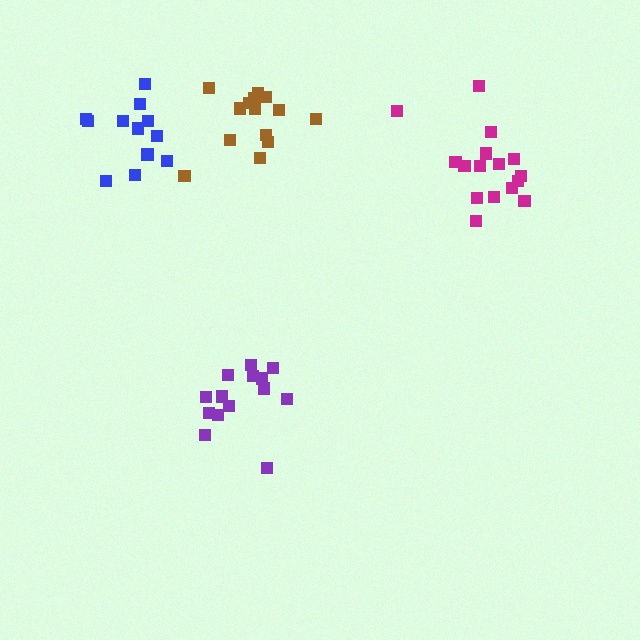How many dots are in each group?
Group 1: 14 dots, Group 2: 16 dots, Group 3: 12 dots, Group 4: 14 dots (56 total).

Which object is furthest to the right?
The magenta cluster is rightmost.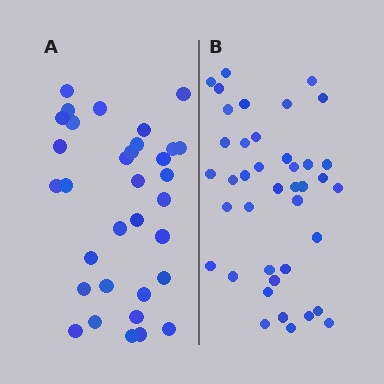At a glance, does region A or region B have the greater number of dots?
Region B (the right region) has more dots.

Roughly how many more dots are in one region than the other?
Region B has roughly 8 or so more dots than region A.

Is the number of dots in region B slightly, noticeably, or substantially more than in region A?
Region B has only slightly more — the two regions are fairly close. The ratio is roughly 1.2 to 1.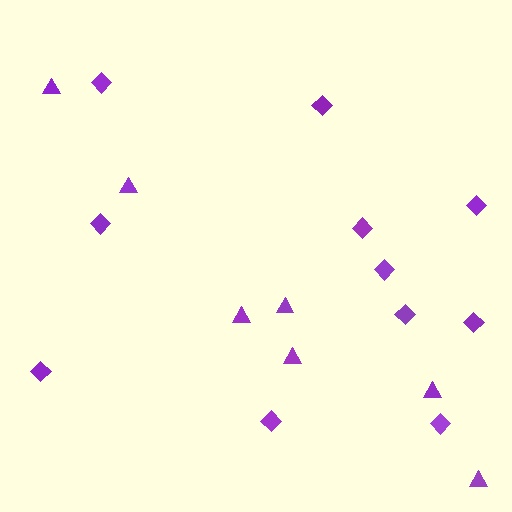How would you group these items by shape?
There are 2 groups: one group of triangles (7) and one group of diamonds (11).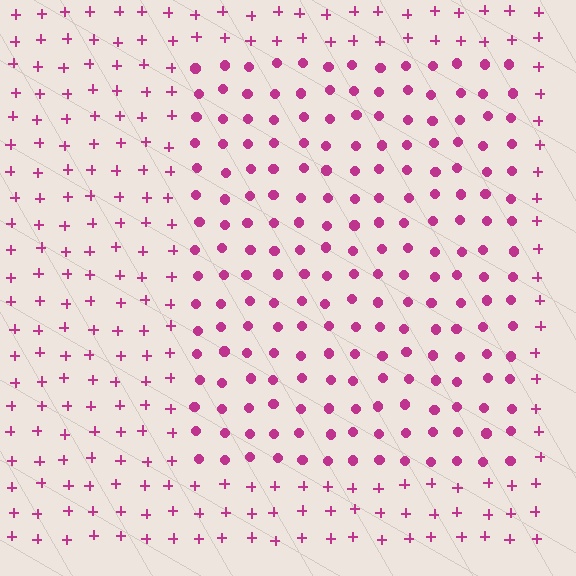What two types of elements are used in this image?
The image uses circles inside the rectangle region and plus signs outside it.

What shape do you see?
I see a rectangle.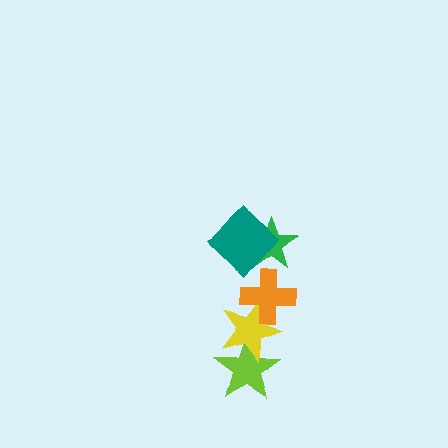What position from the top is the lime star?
The lime star is 5th from the top.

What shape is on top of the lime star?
The yellow star is on top of the lime star.